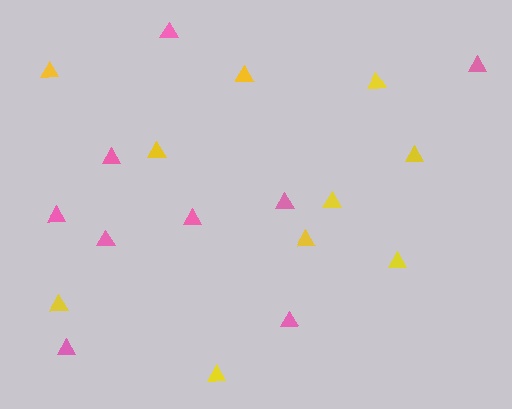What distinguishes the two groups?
There are 2 groups: one group of yellow triangles (10) and one group of pink triangles (9).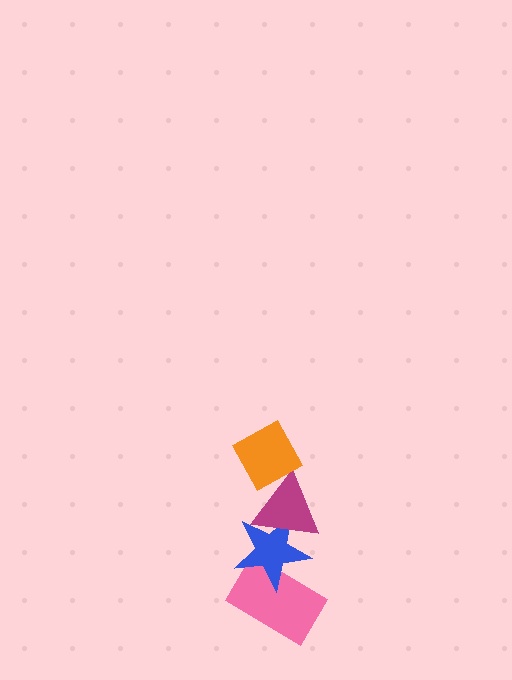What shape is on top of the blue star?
The magenta triangle is on top of the blue star.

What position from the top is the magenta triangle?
The magenta triangle is 2nd from the top.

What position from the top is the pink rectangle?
The pink rectangle is 4th from the top.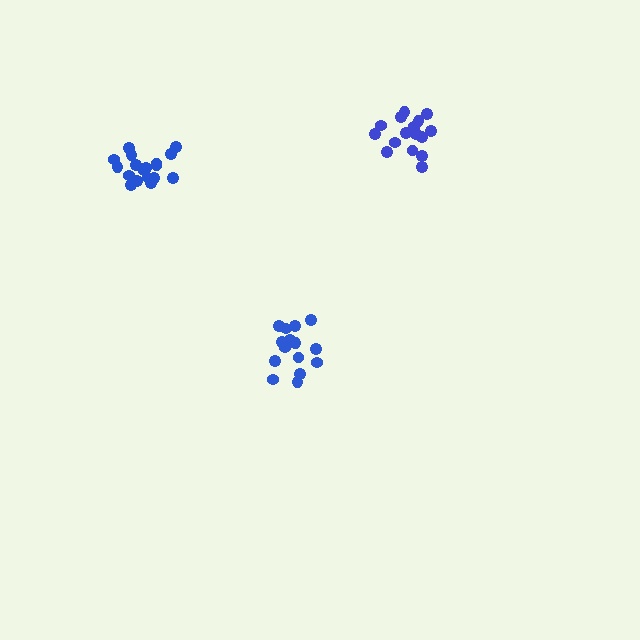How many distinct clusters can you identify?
There are 3 distinct clusters.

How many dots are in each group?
Group 1: 18 dots, Group 2: 16 dots, Group 3: 16 dots (50 total).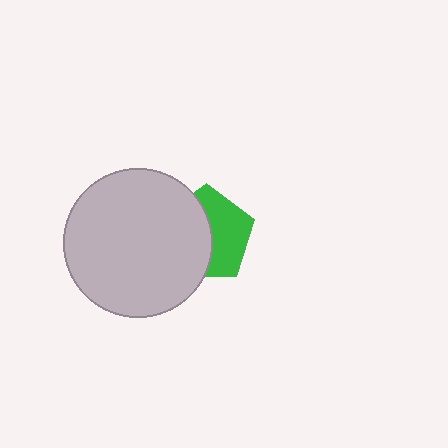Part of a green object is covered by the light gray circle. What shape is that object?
It is a pentagon.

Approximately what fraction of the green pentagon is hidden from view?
Roughly 52% of the green pentagon is hidden behind the light gray circle.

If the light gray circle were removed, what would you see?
You would see the complete green pentagon.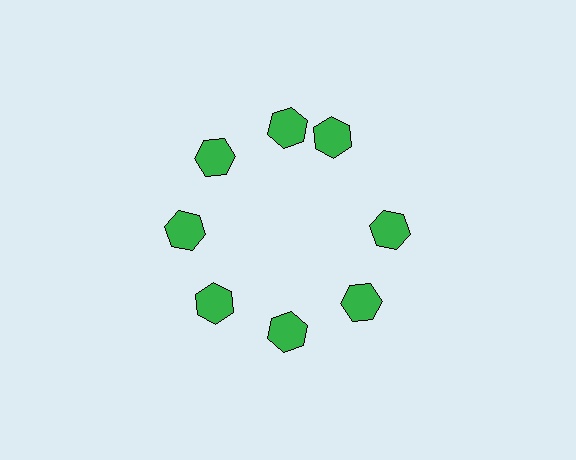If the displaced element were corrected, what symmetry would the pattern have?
It would have 8-fold rotational symmetry — the pattern would map onto itself every 45 degrees.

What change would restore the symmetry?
The symmetry would be restored by rotating it back into even spacing with its neighbors so that all 8 hexagons sit at equal angles and equal distance from the center.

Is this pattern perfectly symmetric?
No. The 8 green hexagons are arranged in a ring, but one element near the 2 o'clock position is rotated out of alignment along the ring, breaking the 8-fold rotational symmetry.